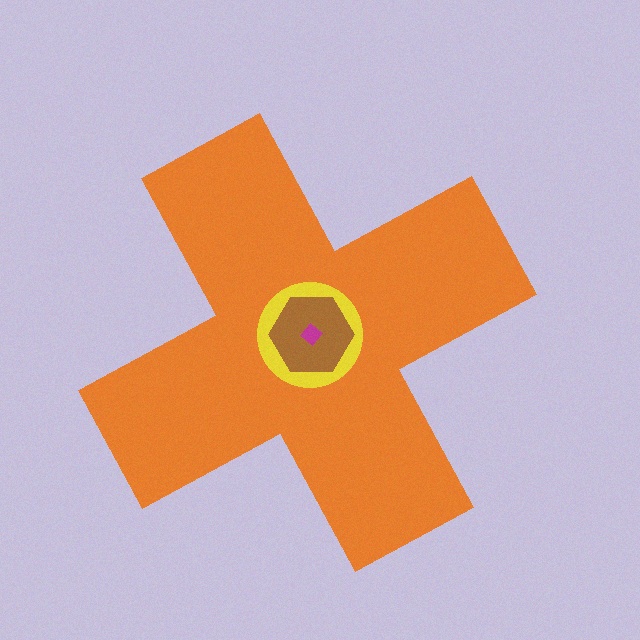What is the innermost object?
The magenta diamond.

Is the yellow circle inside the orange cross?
Yes.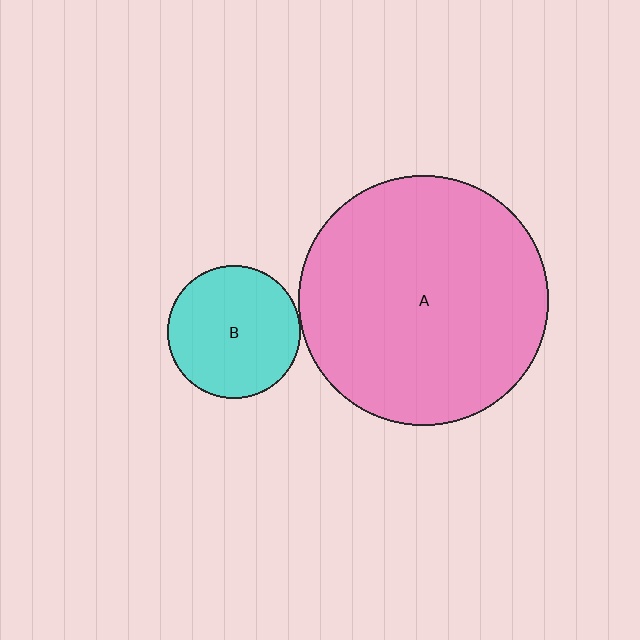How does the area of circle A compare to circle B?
Approximately 3.5 times.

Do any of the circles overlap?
No, none of the circles overlap.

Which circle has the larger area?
Circle A (pink).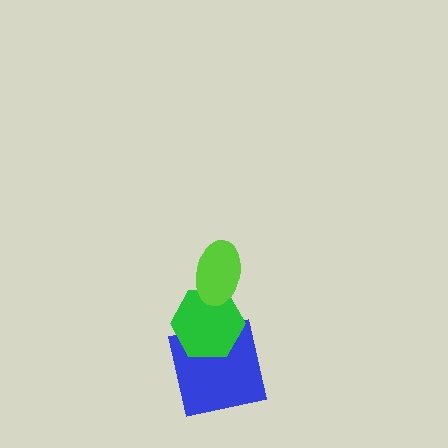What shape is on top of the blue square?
The green hexagon is on top of the blue square.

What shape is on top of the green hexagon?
The lime ellipse is on top of the green hexagon.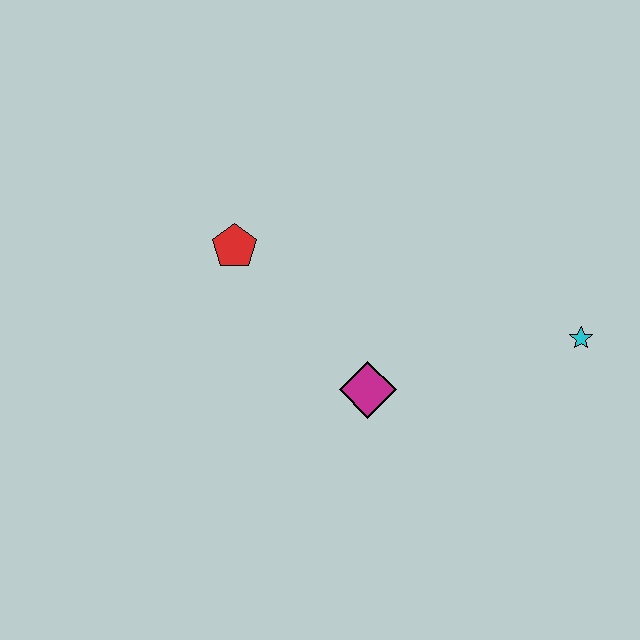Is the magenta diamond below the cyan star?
Yes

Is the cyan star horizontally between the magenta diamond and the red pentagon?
No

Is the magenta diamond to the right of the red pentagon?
Yes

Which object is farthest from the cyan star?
The red pentagon is farthest from the cyan star.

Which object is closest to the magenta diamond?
The red pentagon is closest to the magenta diamond.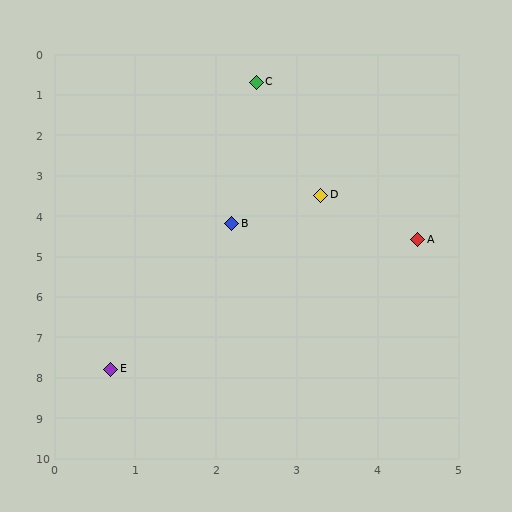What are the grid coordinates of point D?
Point D is at approximately (3.3, 3.5).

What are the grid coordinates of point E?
Point E is at approximately (0.7, 7.8).